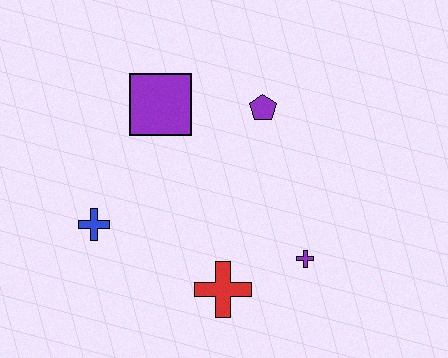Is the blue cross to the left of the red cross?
Yes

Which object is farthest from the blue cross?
The purple cross is farthest from the blue cross.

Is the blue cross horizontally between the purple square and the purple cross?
No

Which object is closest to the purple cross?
The red cross is closest to the purple cross.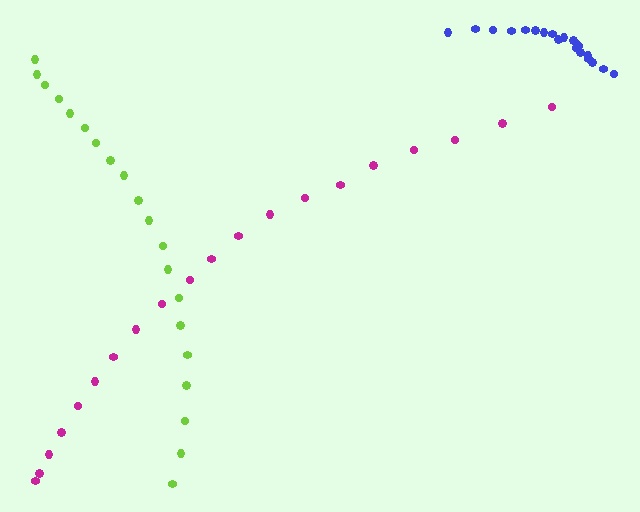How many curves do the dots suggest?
There are 3 distinct paths.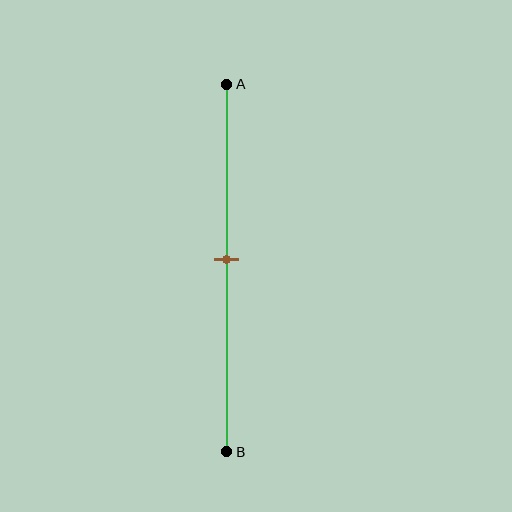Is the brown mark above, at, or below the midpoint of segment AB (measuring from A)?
The brown mark is approximately at the midpoint of segment AB.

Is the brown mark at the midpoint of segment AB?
Yes, the mark is approximately at the midpoint.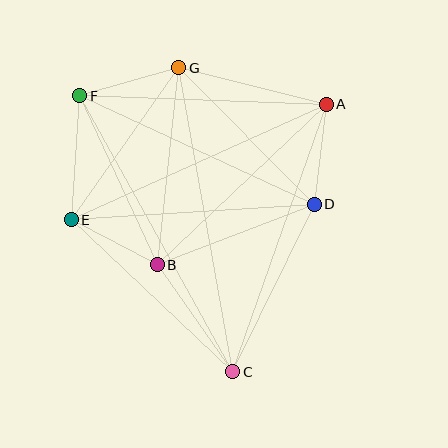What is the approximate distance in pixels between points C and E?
The distance between C and E is approximately 222 pixels.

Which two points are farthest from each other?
Points C and F are farthest from each other.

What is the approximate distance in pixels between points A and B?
The distance between A and B is approximately 233 pixels.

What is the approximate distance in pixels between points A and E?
The distance between A and E is approximately 280 pixels.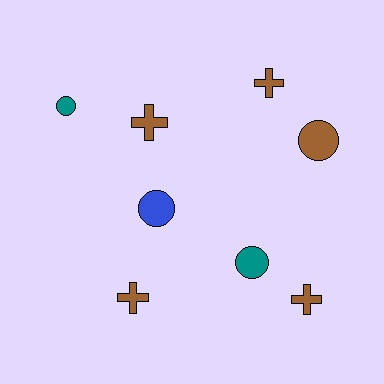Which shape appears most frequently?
Circle, with 4 objects.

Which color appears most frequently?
Brown, with 5 objects.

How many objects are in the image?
There are 8 objects.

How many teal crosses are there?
There are no teal crosses.